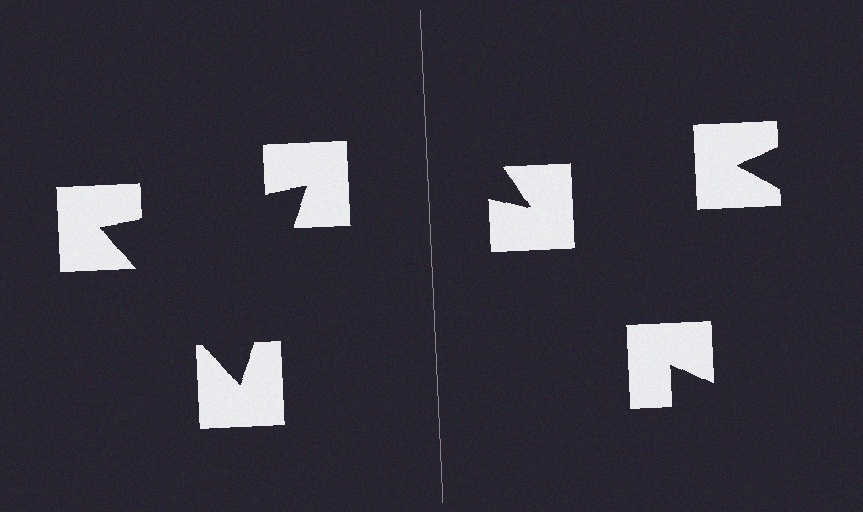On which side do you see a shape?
An illusory triangle appears on the left side. On the right side the wedge cuts are rotated, so no coherent shape forms.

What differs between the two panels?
The notched squares are positioned identically on both sides; only the wedge orientations differ. On the left they align to a triangle; on the right they are misaligned.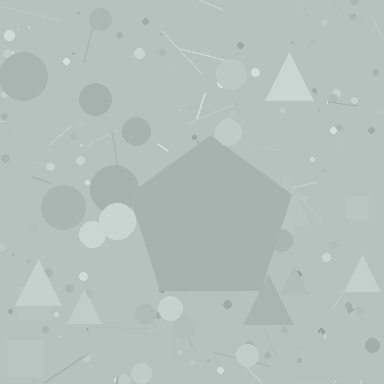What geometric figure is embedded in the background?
A pentagon is embedded in the background.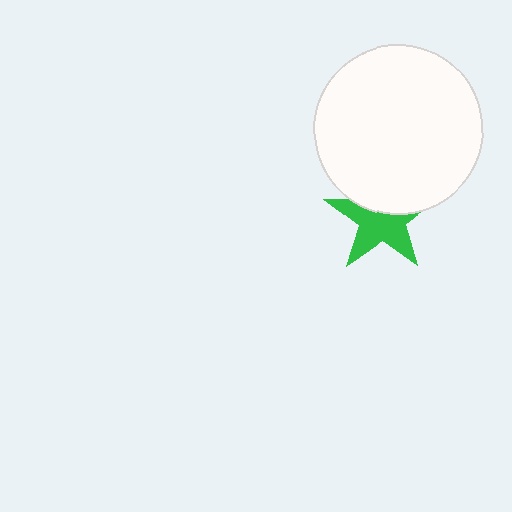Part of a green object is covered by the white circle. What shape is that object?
It is a star.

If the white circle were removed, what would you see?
You would see the complete green star.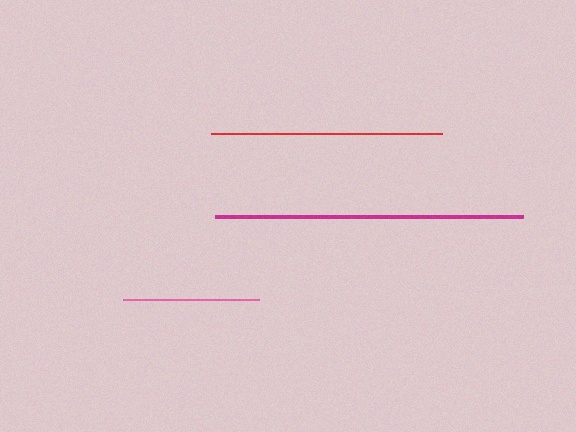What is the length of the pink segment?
The pink segment is approximately 136 pixels long.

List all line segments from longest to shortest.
From longest to shortest: magenta, red, pink.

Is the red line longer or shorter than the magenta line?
The magenta line is longer than the red line.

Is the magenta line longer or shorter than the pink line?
The magenta line is longer than the pink line.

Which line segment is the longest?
The magenta line is the longest at approximately 308 pixels.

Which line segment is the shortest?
The pink line is the shortest at approximately 136 pixels.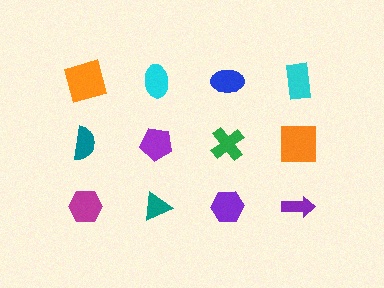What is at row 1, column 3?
A blue ellipse.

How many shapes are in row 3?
4 shapes.